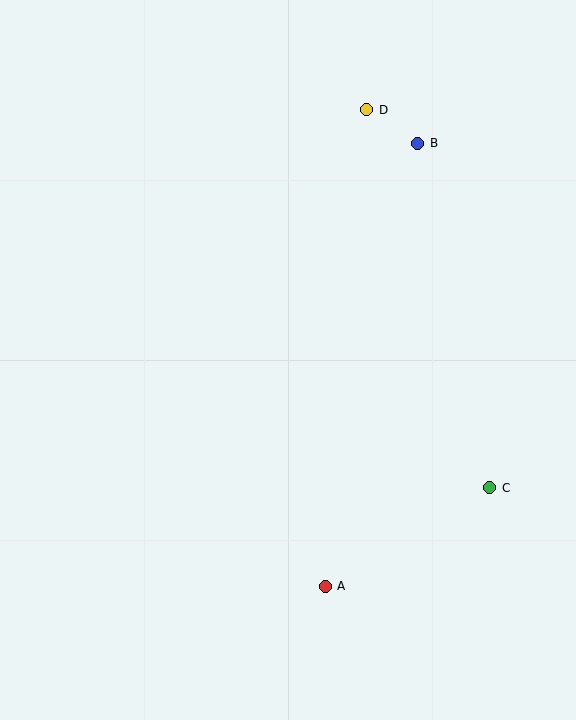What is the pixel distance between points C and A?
The distance between C and A is 192 pixels.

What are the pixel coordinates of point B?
Point B is at (418, 143).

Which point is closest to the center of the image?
Point A at (325, 586) is closest to the center.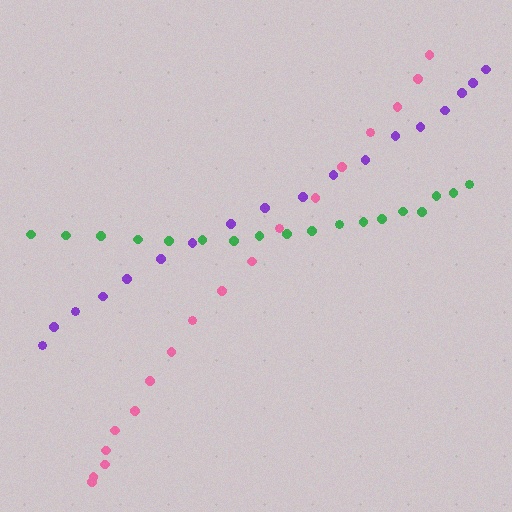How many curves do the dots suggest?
There are 3 distinct paths.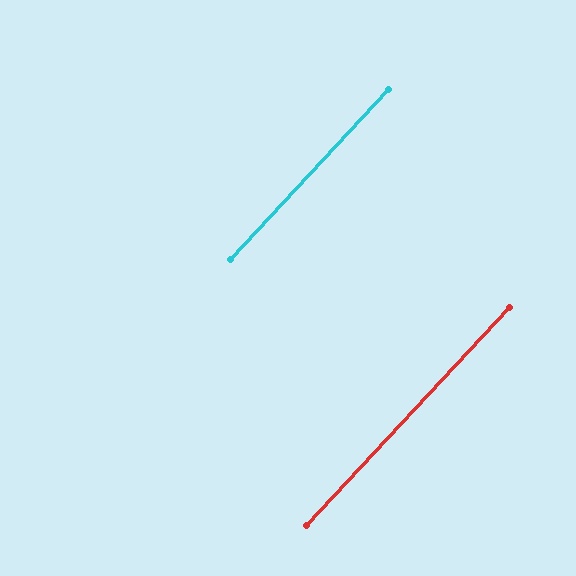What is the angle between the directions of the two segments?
Approximately 0 degrees.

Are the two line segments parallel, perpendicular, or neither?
Parallel — their directions differ by only 0.2°.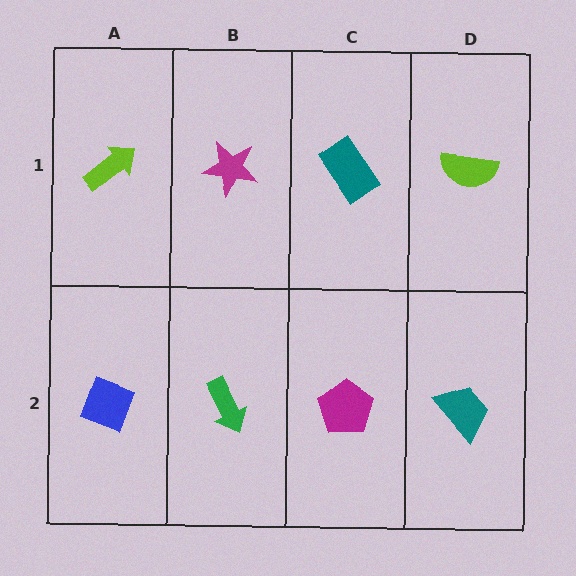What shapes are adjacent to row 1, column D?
A teal trapezoid (row 2, column D), a teal rectangle (row 1, column C).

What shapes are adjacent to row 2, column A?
A lime arrow (row 1, column A), a green arrow (row 2, column B).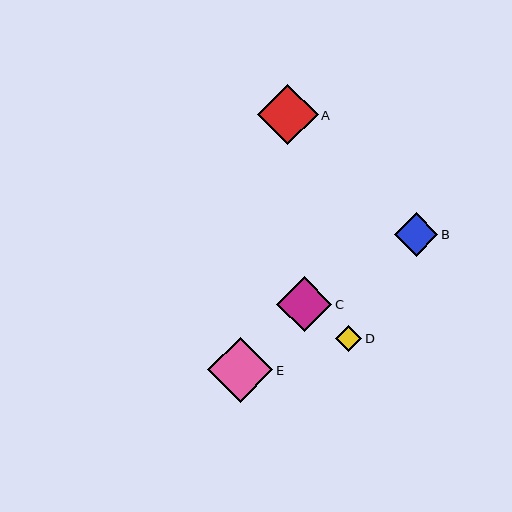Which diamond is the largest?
Diamond E is the largest with a size of approximately 66 pixels.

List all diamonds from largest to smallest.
From largest to smallest: E, A, C, B, D.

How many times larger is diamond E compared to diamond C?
Diamond E is approximately 1.2 times the size of diamond C.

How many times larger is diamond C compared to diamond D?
Diamond C is approximately 2.1 times the size of diamond D.